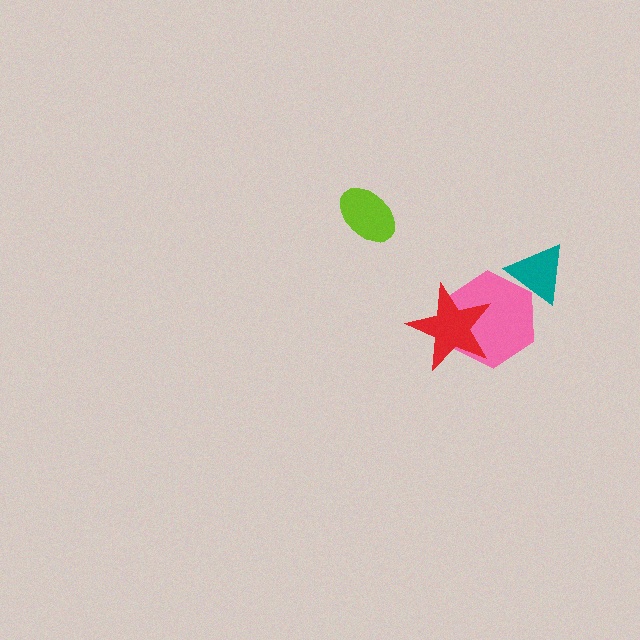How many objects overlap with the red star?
1 object overlaps with the red star.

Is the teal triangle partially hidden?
No, no other shape covers it.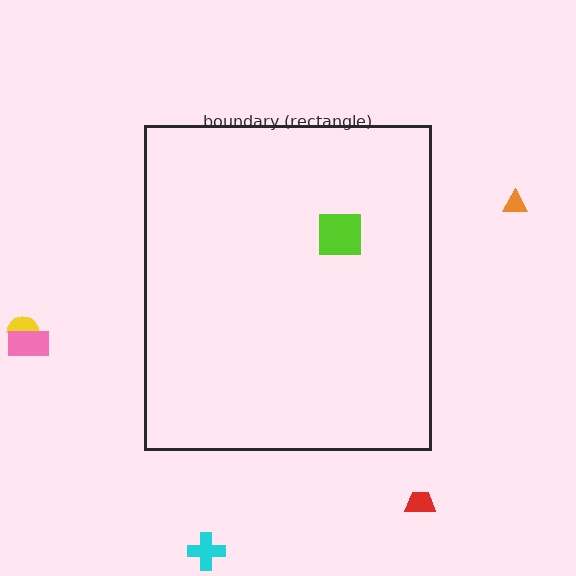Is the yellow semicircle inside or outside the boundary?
Outside.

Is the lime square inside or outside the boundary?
Inside.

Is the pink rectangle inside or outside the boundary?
Outside.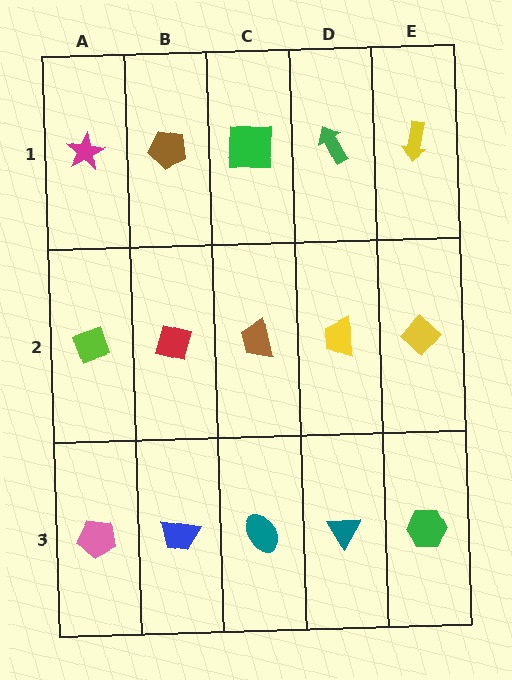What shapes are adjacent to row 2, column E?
A yellow arrow (row 1, column E), a green hexagon (row 3, column E), a yellow trapezoid (row 2, column D).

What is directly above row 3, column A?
A lime diamond.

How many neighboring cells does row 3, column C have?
3.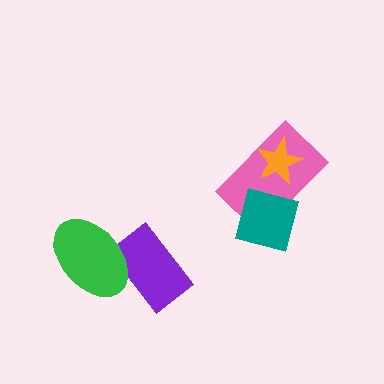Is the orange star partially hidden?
No, no other shape covers it.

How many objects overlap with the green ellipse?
1 object overlaps with the green ellipse.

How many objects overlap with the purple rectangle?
1 object overlaps with the purple rectangle.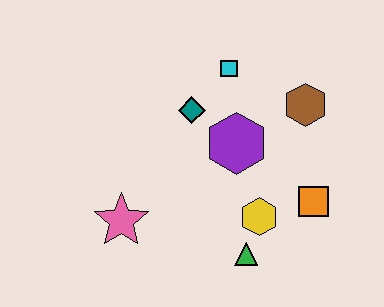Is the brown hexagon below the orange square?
No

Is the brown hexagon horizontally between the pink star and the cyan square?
No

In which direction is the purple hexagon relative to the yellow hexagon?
The purple hexagon is above the yellow hexagon.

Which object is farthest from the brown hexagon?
The pink star is farthest from the brown hexagon.